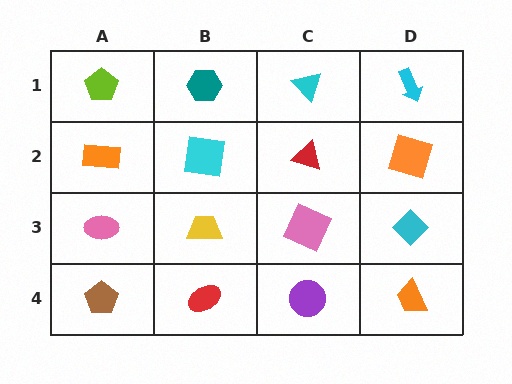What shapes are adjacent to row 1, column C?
A red triangle (row 2, column C), a teal hexagon (row 1, column B), a cyan arrow (row 1, column D).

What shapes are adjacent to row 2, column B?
A teal hexagon (row 1, column B), a yellow trapezoid (row 3, column B), an orange rectangle (row 2, column A), a red triangle (row 2, column C).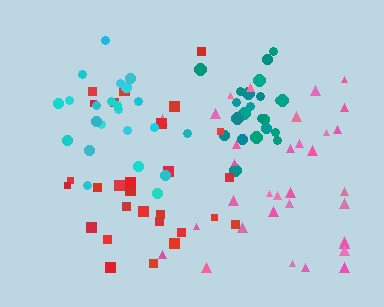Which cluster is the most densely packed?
Teal.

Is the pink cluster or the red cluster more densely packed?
Red.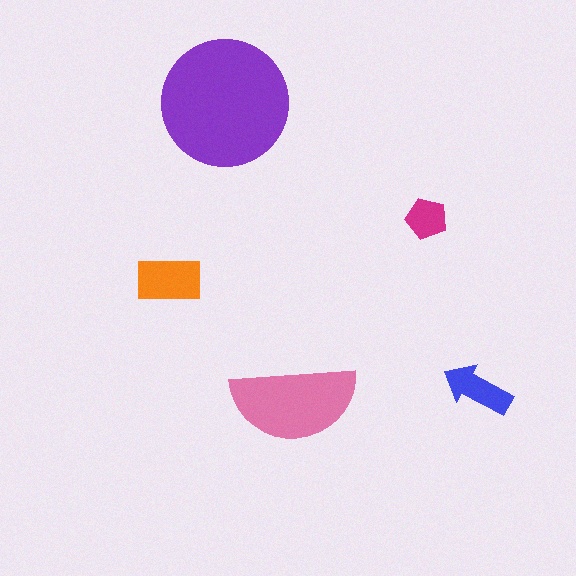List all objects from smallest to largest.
The magenta pentagon, the blue arrow, the orange rectangle, the pink semicircle, the purple circle.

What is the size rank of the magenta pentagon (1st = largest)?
5th.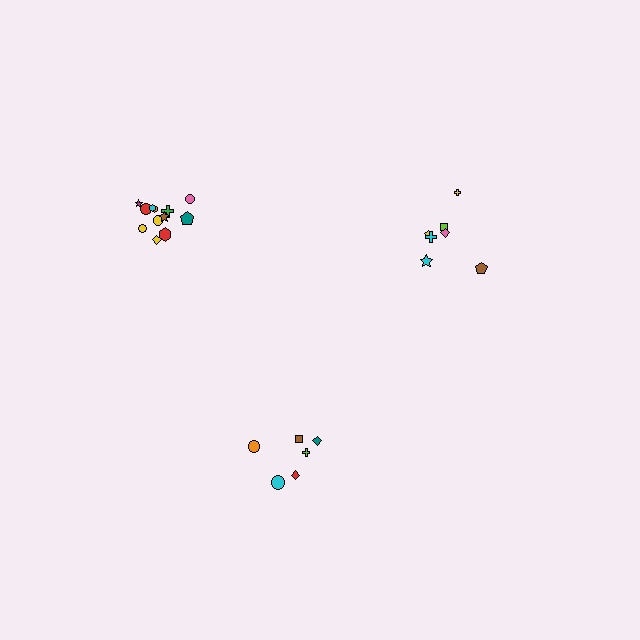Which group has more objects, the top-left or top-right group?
The top-left group.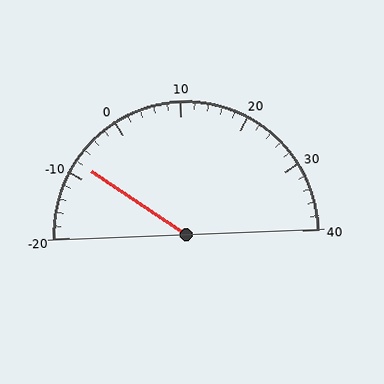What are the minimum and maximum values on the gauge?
The gauge ranges from -20 to 40.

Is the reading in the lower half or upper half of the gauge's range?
The reading is in the lower half of the range (-20 to 40).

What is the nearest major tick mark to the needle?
The nearest major tick mark is -10.